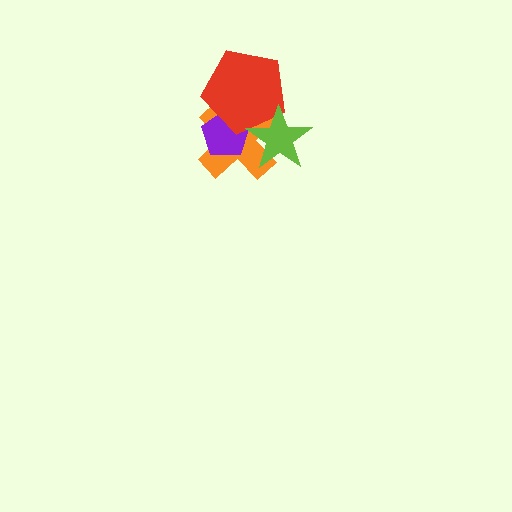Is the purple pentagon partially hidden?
Yes, it is partially covered by another shape.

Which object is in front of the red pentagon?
The lime star is in front of the red pentagon.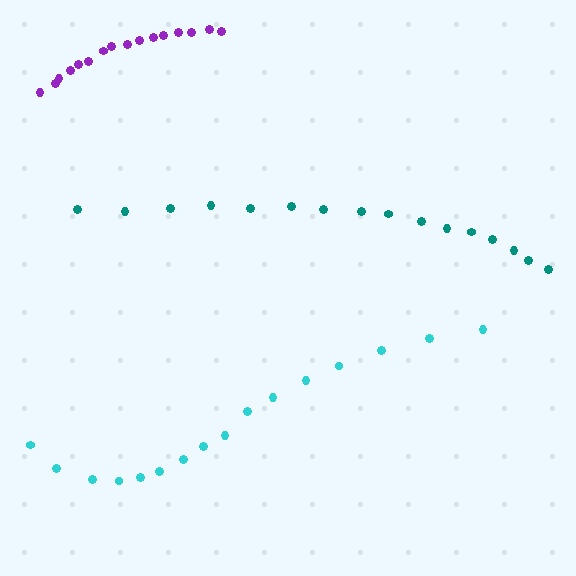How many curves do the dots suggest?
There are 3 distinct paths.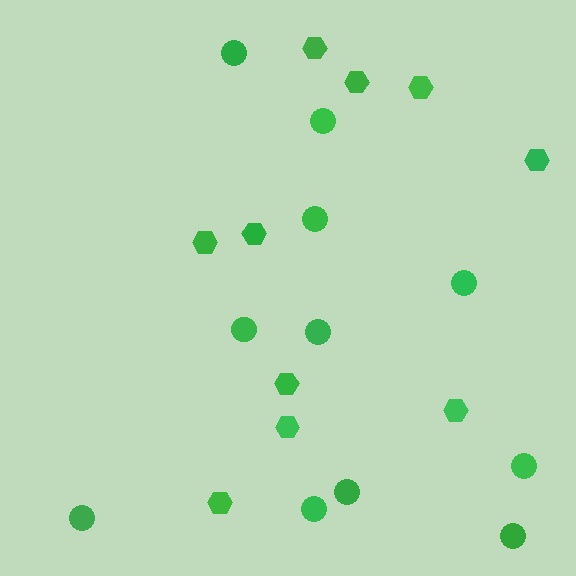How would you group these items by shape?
There are 2 groups: one group of circles (11) and one group of hexagons (10).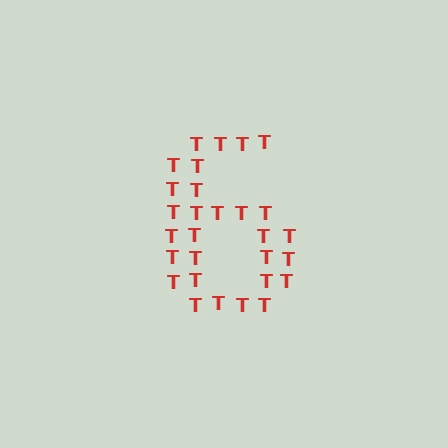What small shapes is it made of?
It is made of small letter T's.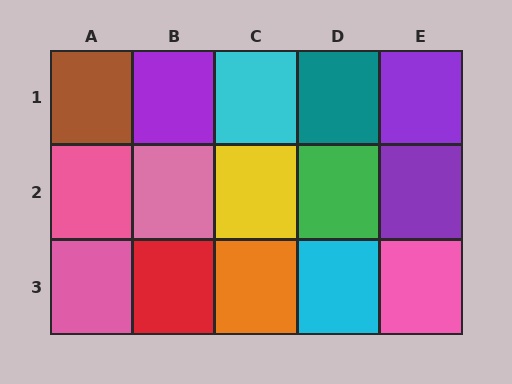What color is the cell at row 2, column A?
Pink.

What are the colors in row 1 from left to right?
Brown, purple, cyan, teal, purple.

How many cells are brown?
1 cell is brown.